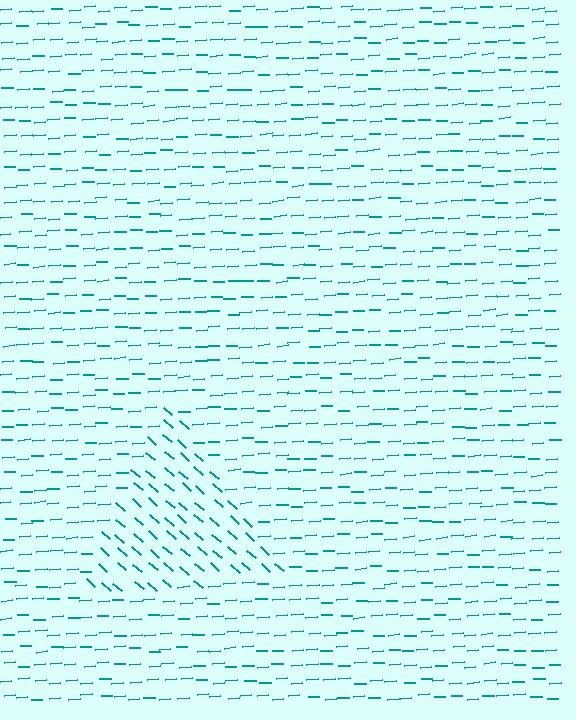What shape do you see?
I see a triangle.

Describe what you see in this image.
The image is filled with small teal line segments. A triangle region in the image has lines oriented differently from the surrounding lines, creating a visible texture boundary.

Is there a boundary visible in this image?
Yes, there is a texture boundary formed by a change in line orientation.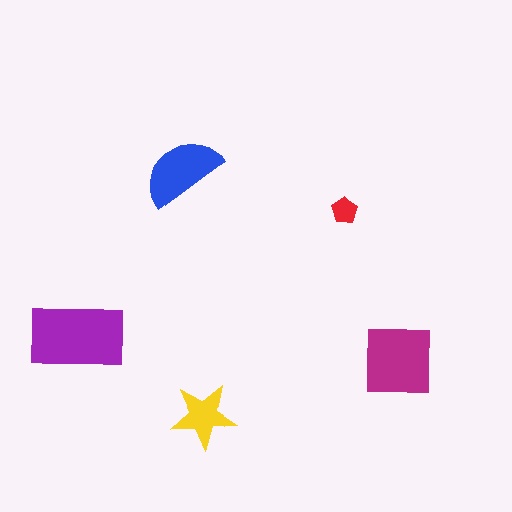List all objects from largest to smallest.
The purple rectangle, the magenta square, the blue semicircle, the yellow star, the red pentagon.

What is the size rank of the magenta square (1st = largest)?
2nd.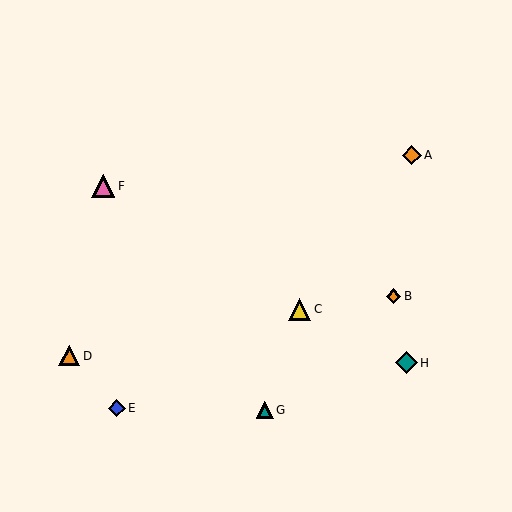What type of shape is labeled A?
Shape A is an orange diamond.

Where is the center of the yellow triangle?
The center of the yellow triangle is at (300, 309).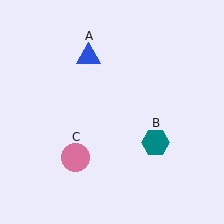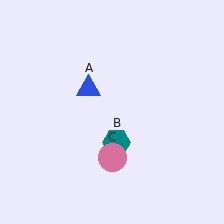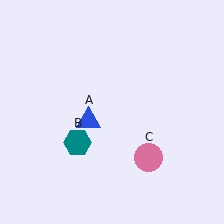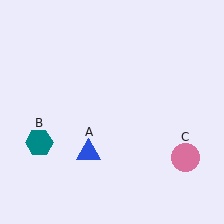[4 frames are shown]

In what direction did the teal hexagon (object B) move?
The teal hexagon (object B) moved left.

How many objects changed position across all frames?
3 objects changed position: blue triangle (object A), teal hexagon (object B), pink circle (object C).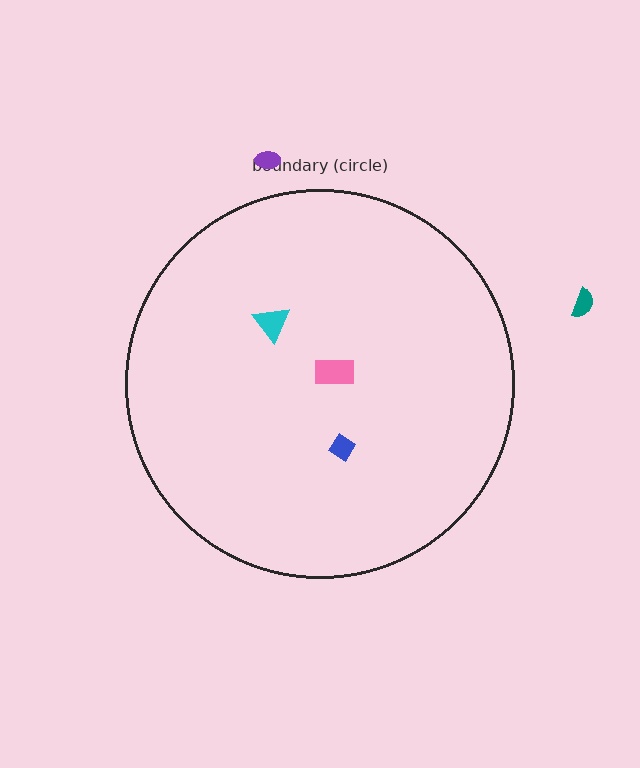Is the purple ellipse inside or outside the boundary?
Outside.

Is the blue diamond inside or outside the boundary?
Inside.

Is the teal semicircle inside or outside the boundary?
Outside.